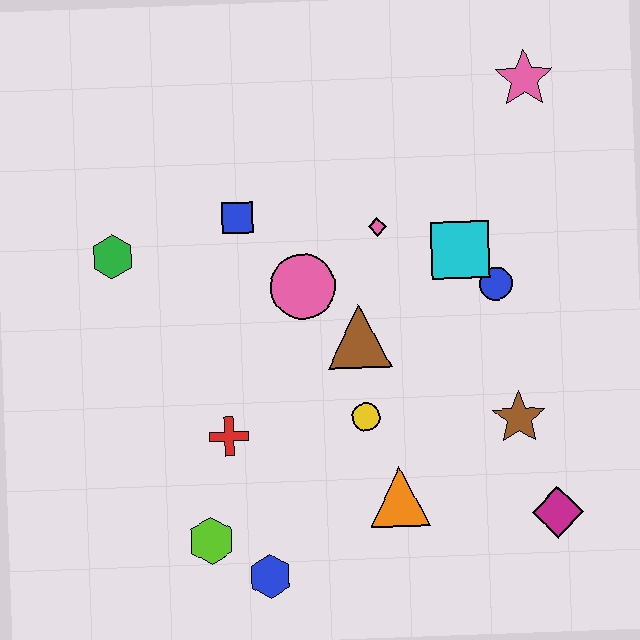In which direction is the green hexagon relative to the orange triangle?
The green hexagon is to the left of the orange triangle.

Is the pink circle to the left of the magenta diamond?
Yes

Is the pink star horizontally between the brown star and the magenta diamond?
Yes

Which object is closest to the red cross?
The lime hexagon is closest to the red cross.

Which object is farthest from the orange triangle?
The pink star is farthest from the orange triangle.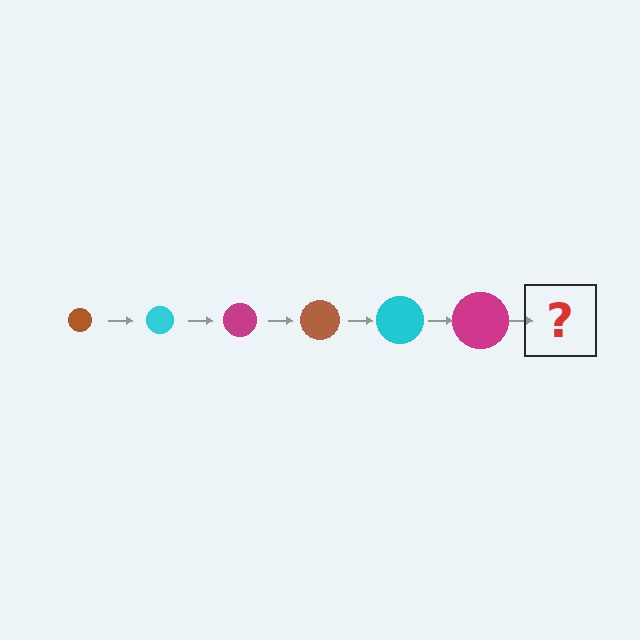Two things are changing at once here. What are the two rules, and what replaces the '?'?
The two rules are that the circle grows larger each step and the color cycles through brown, cyan, and magenta. The '?' should be a brown circle, larger than the previous one.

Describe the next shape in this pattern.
It should be a brown circle, larger than the previous one.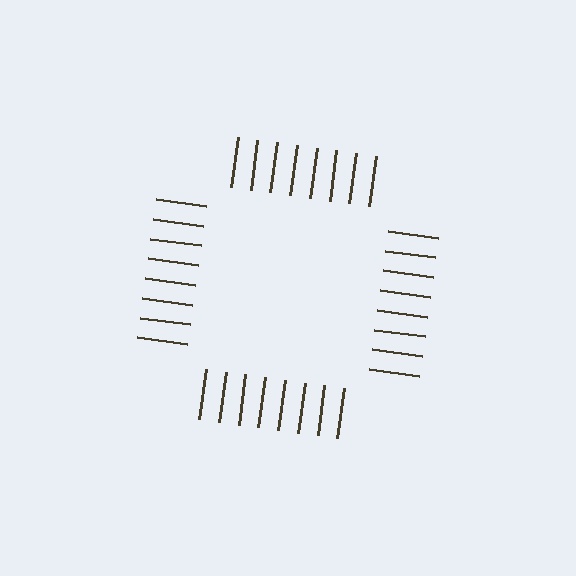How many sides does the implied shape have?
4 sides — the line-ends trace a square.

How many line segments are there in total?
32 — 8 along each of the 4 edges.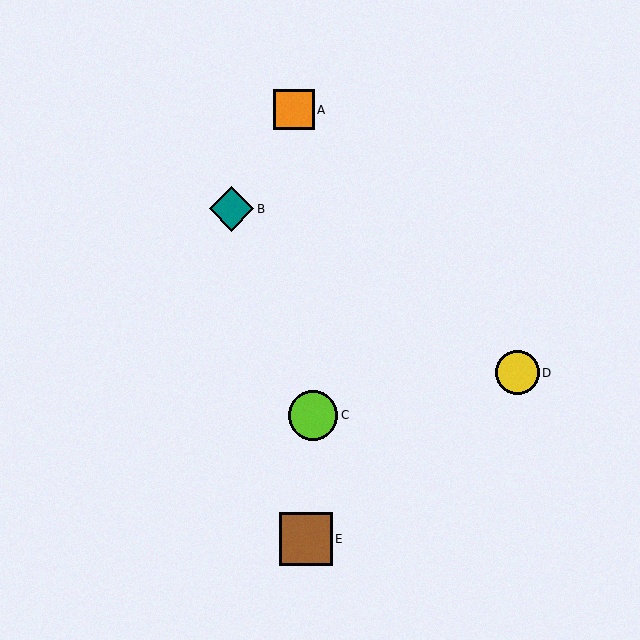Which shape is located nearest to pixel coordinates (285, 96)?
The orange square (labeled A) at (294, 110) is nearest to that location.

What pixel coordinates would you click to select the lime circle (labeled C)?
Click at (313, 415) to select the lime circle C.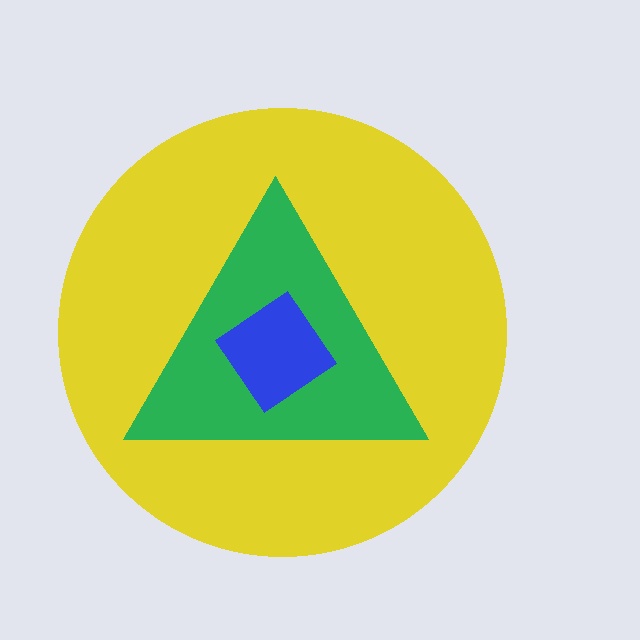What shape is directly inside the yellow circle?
The green triangle.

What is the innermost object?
The blue diamond.